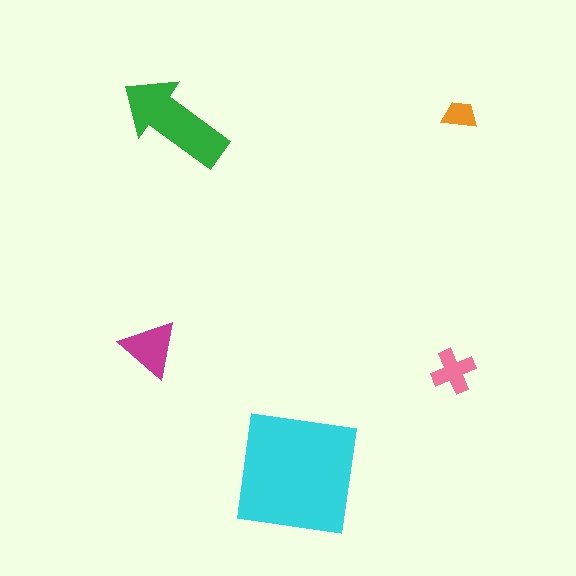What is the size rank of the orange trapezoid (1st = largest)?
5th.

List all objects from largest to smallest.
The cyan square, the green arrow, the magenta triangle, the pink cross, the orange trapezoid.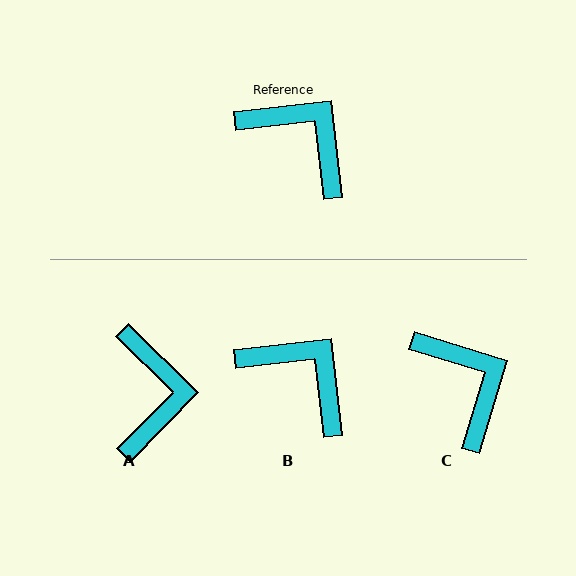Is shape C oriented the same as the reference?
No, it is off by about 24 degrees.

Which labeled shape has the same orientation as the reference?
B.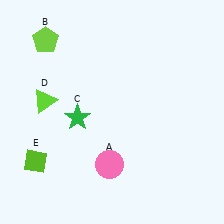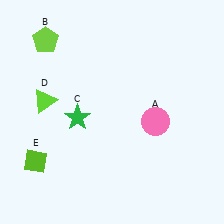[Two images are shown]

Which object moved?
The pink circle (A) moved right.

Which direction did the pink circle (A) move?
The pink circle (A) moved right.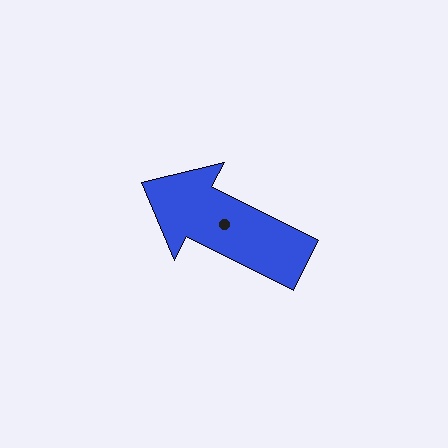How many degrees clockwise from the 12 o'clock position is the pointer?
Approximately 297 degrees.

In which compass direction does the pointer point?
Northwest.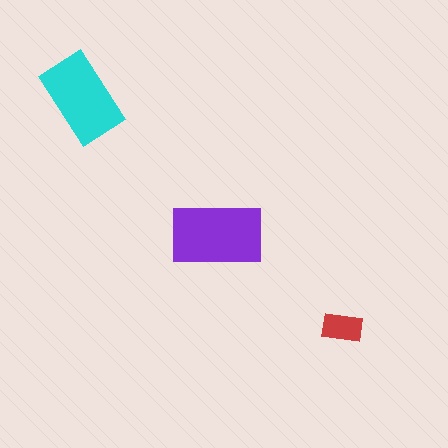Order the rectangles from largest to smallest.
the purple one, the cyan one, the red one.